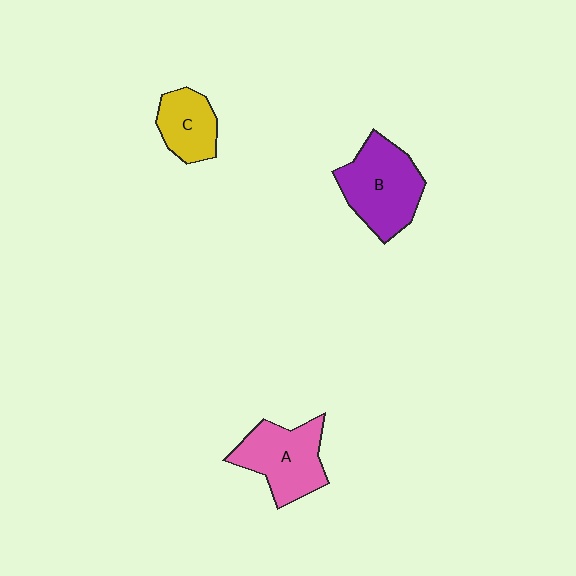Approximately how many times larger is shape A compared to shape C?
Approximately 1.5 times.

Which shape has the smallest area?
Shape C (yellow).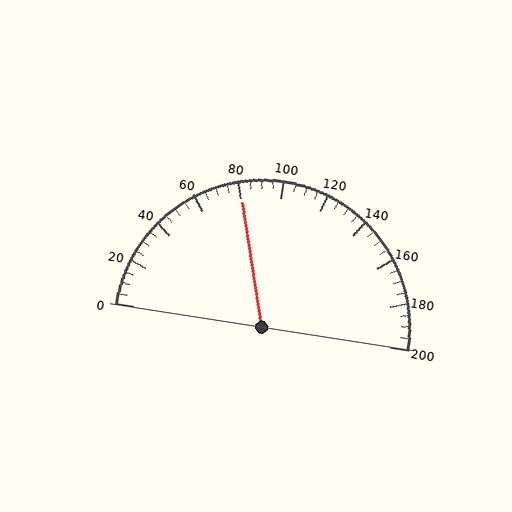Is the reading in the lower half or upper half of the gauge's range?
The reading is in the lower half of the range (0 to 200).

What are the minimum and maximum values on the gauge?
The gauge ranges from 0 to 200.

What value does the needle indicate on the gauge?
The needle indicates approximately 80.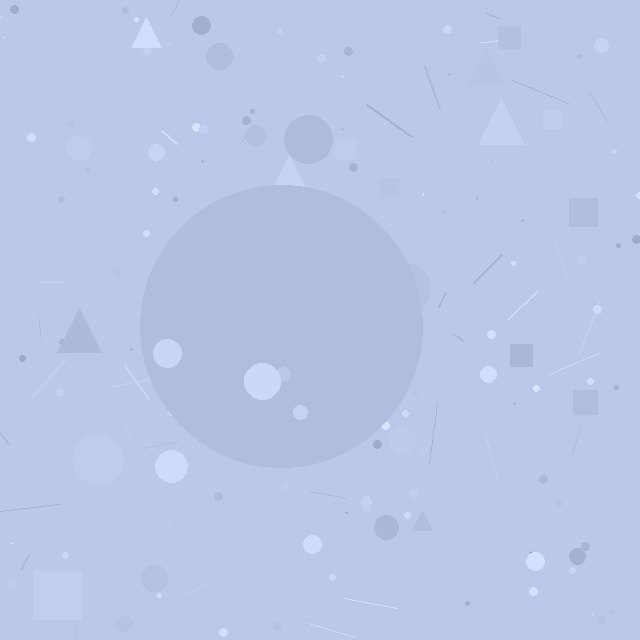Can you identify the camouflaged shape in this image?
The camouflaged shape is a circle.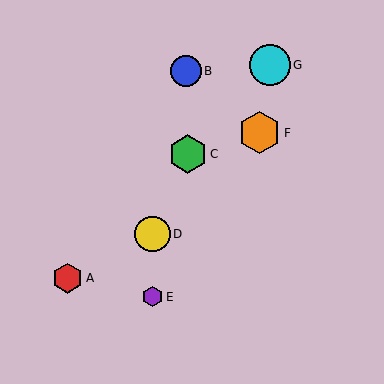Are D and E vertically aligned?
Yes, both are at x≈152.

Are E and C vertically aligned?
No, E is at x≈152 and C is at x≈188.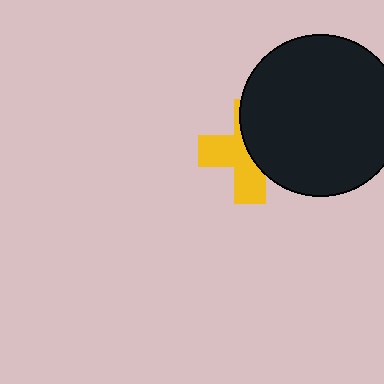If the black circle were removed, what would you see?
You would see the complete yellow cross.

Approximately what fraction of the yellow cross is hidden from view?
Roughly 48% of the yellow cross is hidden behind the black circle.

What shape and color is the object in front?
The object in front is a black circle.